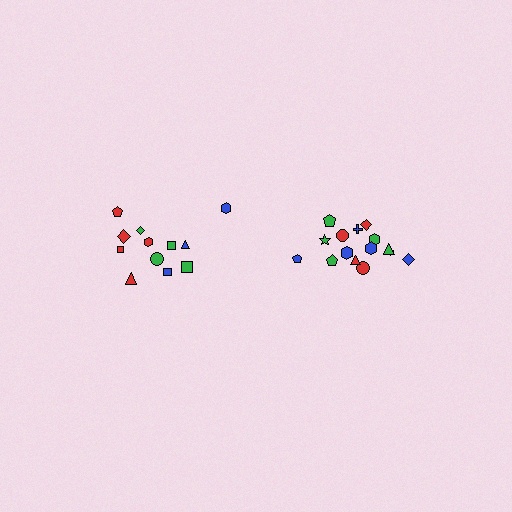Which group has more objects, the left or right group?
The right group.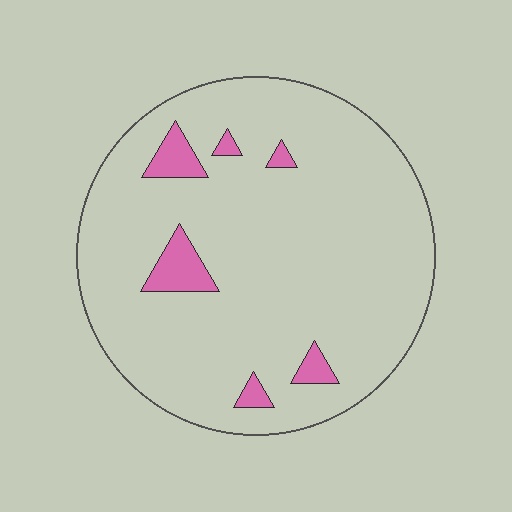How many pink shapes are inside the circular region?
6.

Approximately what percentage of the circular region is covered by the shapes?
Approximately 10%.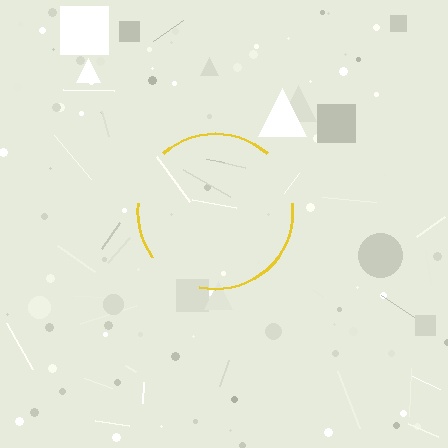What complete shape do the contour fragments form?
The contour fragments form a circle.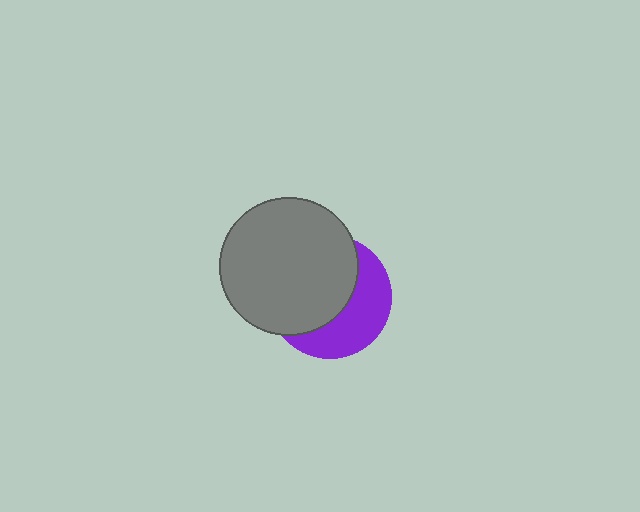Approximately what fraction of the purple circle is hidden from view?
Roughly 58% of the purple circle is hidden behind the gray circle.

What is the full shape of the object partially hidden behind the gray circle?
The partially hidden object is a purple circle.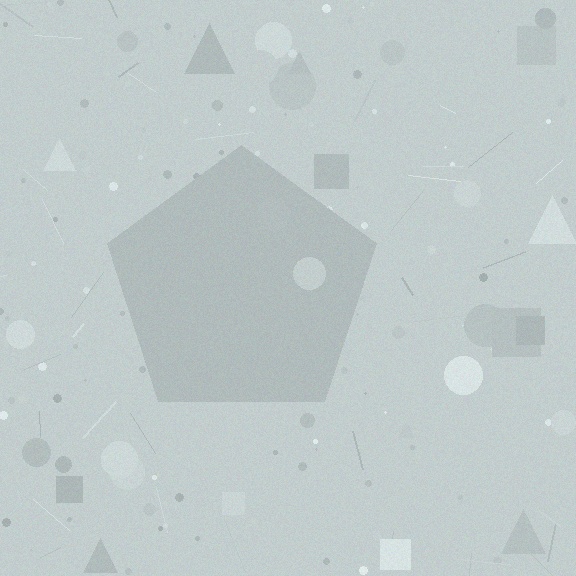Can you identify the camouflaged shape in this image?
The camouflaged shape is a pentagon.